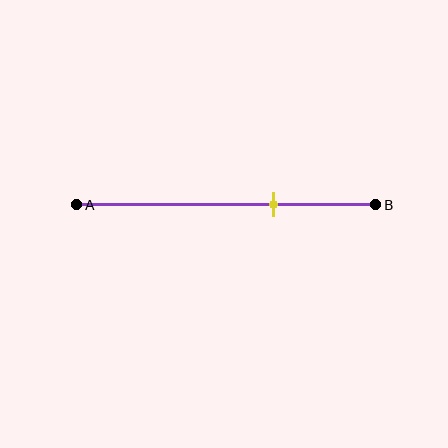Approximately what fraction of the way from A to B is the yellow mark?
The yellow mark is approximately 65% of the way from A to B.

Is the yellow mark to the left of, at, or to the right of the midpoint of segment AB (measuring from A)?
The yellow mark is to the right of the midpoint of segment AB.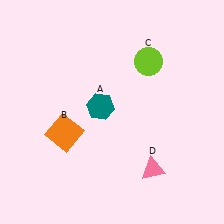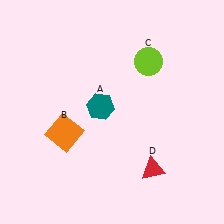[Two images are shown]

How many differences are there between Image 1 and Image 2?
There is 1 difference between the two images.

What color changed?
The triangle (D) changed from pink in Image 1 to red in Image 2.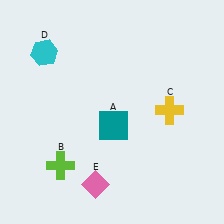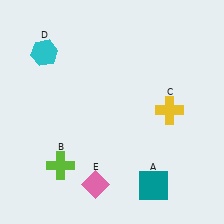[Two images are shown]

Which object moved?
The teal square (A) moved down.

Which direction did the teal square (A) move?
The teal square (A) moved down.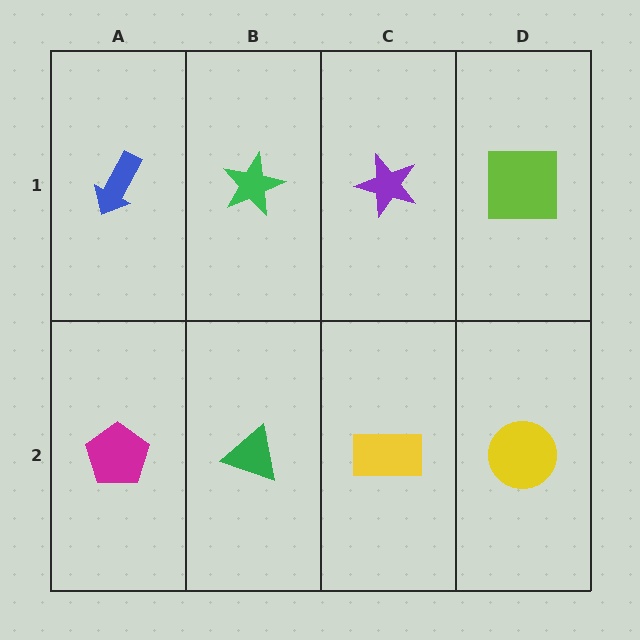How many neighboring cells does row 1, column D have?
2.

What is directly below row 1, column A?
A magenta pentagon.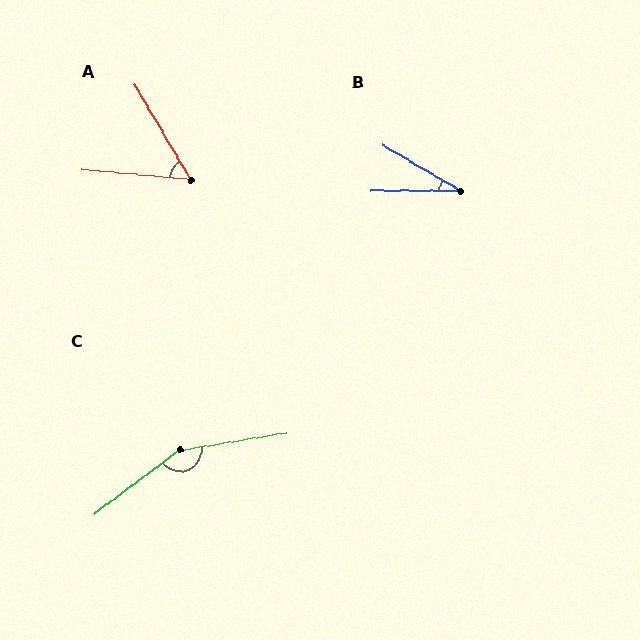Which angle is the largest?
C, at approximately 152 degrees.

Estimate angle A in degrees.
Approximately 54 degrees.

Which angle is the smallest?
B, at approximately 30 degrees.